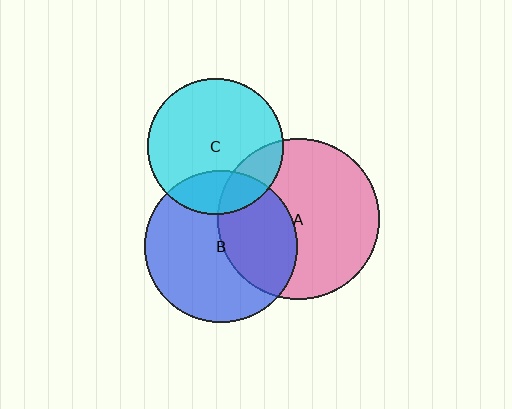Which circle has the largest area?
Circle A (pink).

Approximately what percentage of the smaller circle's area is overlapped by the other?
Approximately 20%.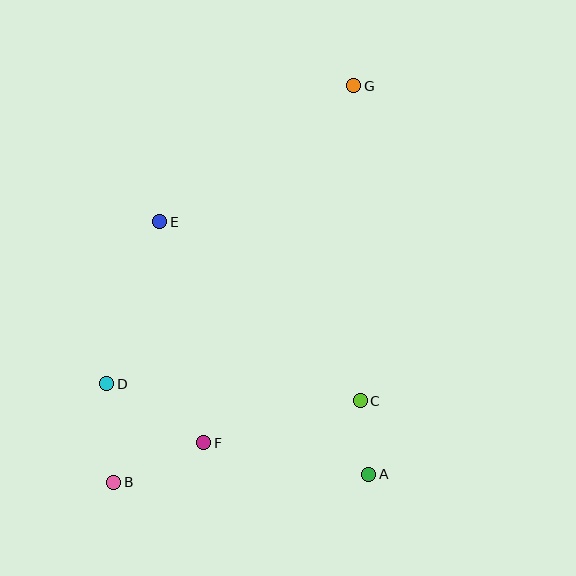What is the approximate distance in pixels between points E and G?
The distance between E and G is approximately 237 pixels.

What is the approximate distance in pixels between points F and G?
The distance between F and G is approximately 387 pixels.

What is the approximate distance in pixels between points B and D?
The distance between B and D is approximately 99 pixels.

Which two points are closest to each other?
Points A and C are closest to each other.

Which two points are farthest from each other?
Points B and G are farthest from each other.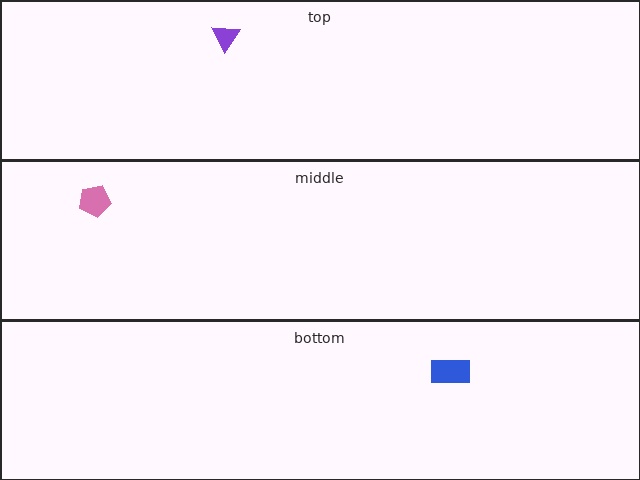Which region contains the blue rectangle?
The bottom region.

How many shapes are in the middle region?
1.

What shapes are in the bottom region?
The blue rectangle.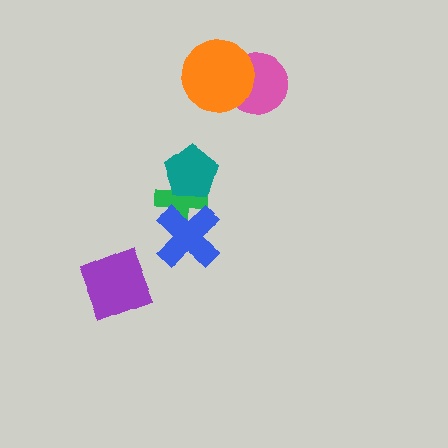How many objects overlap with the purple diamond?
0 objects overlap with the purple diamond.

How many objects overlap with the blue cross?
1 object overlaps with the blue cross.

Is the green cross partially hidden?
Yes, it is partially covered by another shape.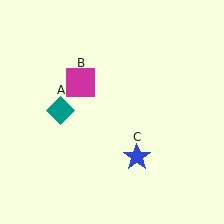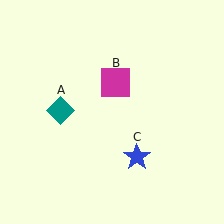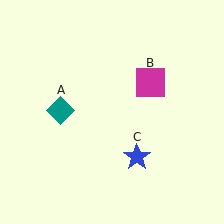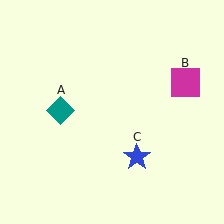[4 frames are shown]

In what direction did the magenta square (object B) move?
The magenta square (object B) moved right.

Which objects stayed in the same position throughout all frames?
Teal diamond (object A) and blue star (object C) remained stationary.